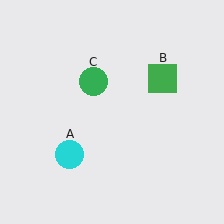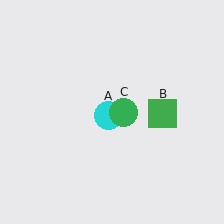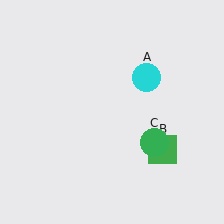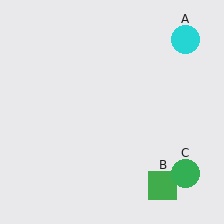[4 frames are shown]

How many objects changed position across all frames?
3 objects changed position: cyan circle (object A), green square (object B), green circle (object C).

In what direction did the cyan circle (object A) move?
The cyan circle (object A) moved up and to the right.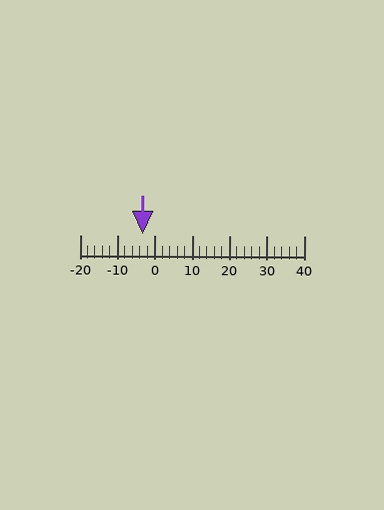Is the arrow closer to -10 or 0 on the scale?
The arrow is closer to 0.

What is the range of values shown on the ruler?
The ruler shows values from -20 to 40.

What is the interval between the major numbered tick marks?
The major tick marks are spaced 10 units apart.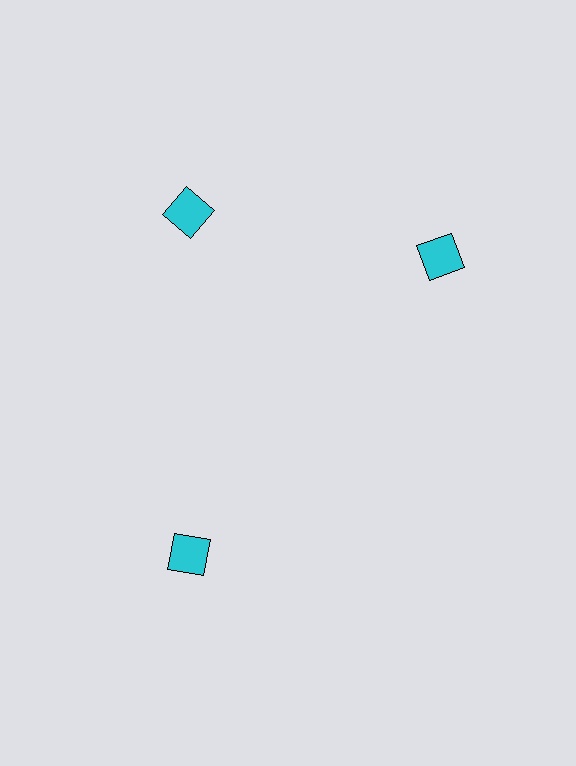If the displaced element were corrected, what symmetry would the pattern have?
It would have 3-fold rotational symmetry — the pattern would map onto itself every 120 degrees.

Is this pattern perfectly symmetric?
No. The 3 cyan squares are arranged in a ring, but one element near the 3 o'clock position is rotated out of alignment along the ring, breaking the 3-fold rotational symmetry.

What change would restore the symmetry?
The symmetry would be restored by rotating it back into even spacing with its neighbors so that all 3 squares sit at equal angles and equal distance from the center.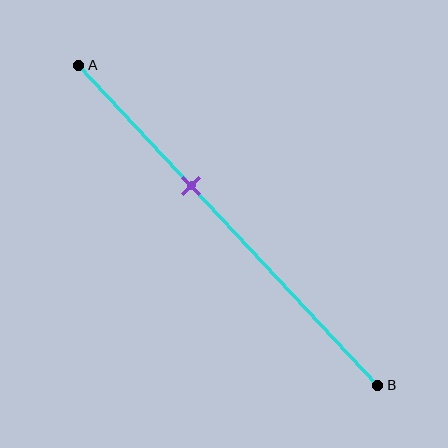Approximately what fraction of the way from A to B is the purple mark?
The purple mark is approximately 40% of the way from A to B.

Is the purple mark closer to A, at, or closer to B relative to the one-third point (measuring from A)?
The purple mark is closer to point B than the one-third point of segment AB.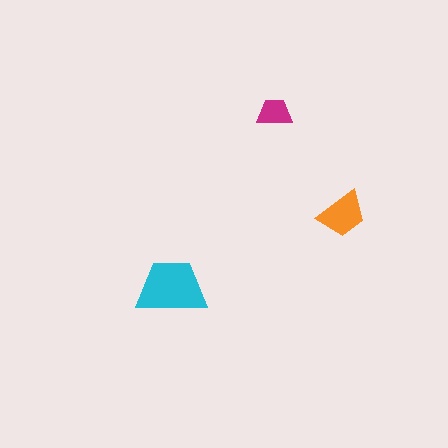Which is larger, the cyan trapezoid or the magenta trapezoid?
The cyan one.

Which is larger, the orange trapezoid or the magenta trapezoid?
The orange one.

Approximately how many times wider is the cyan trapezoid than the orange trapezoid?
About 1.5 times wider.